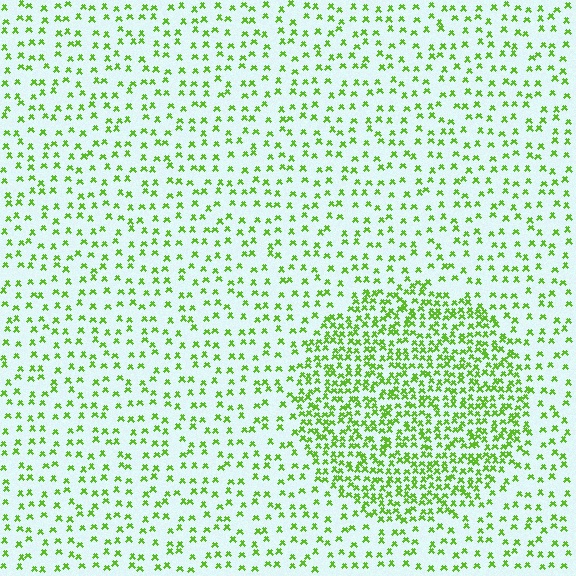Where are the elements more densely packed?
The elements are more densely packed inside the circle boundary.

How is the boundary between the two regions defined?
The boundary is defined by a change in element density (approximately 2.4x ratio). All elements are the same color, size, and shape.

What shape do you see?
I see a circle.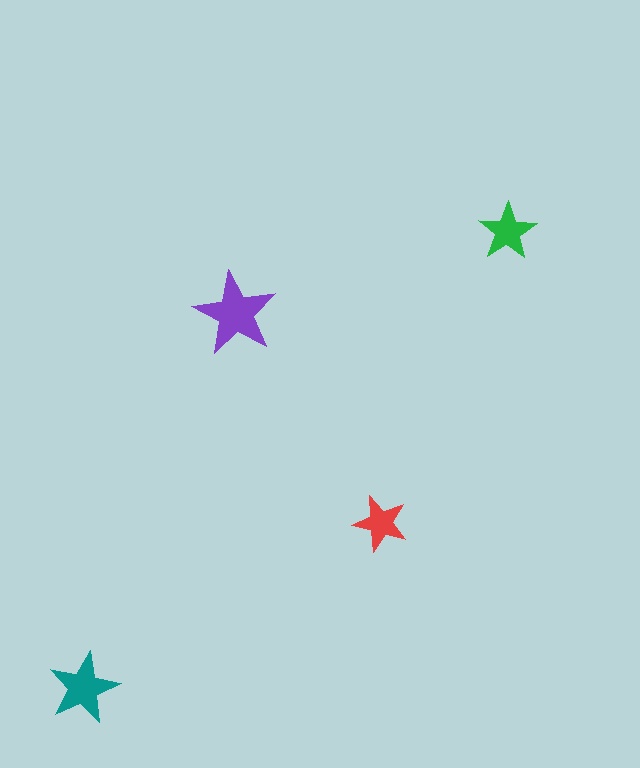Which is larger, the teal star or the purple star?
The purple one.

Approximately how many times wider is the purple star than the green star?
About 1.5 times wider.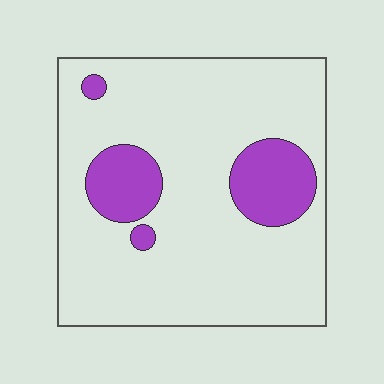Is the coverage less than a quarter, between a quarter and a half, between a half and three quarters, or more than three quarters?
Less than a quarter.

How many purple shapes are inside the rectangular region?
4.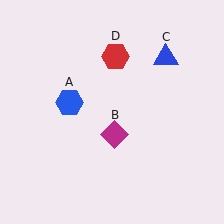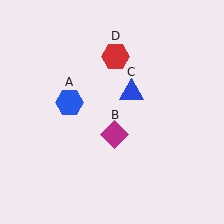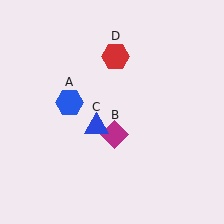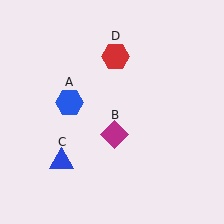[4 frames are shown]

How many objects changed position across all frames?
1 object changed position: blue triangle (object C).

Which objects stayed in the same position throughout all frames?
Blue hexagon (object A) and magenta diamond (object B) and red hexagon (object D) remained stationary.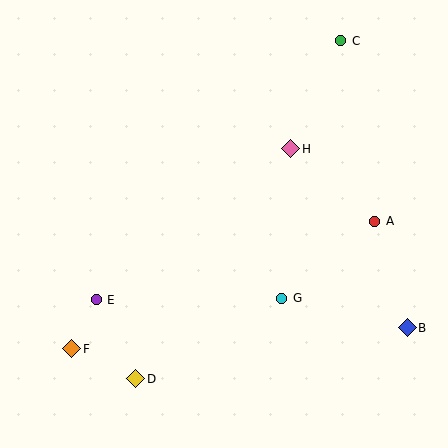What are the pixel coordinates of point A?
Point A is at (375, 221).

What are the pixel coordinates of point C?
Point C is at (341, 41).